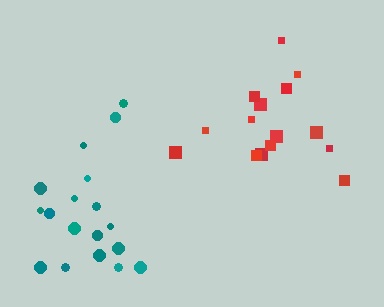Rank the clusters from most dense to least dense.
red, teal.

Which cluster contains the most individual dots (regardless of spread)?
Teal (18).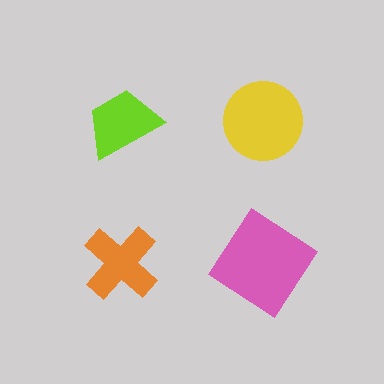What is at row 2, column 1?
An orange cross.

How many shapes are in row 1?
2 shapes.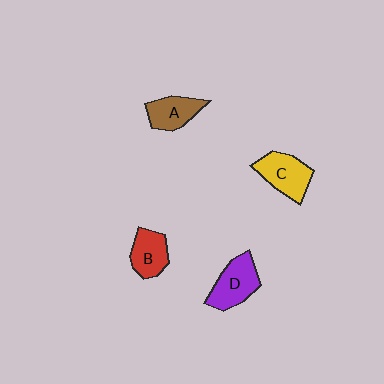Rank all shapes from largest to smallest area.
From largest to smallest: D (purple), C (yellow), B (red), A (brown).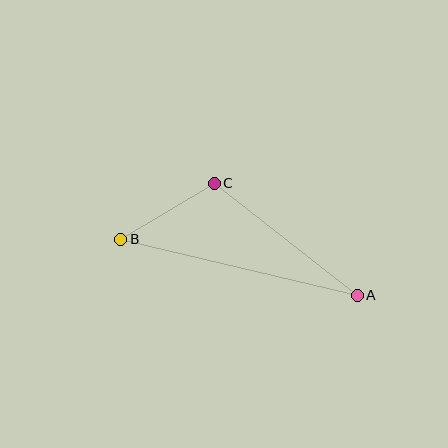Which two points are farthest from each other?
Points A and B are farthest from each other.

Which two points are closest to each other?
Points B and C are closest to each other.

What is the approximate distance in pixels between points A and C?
The distance between A and C is approximately 182 pixels.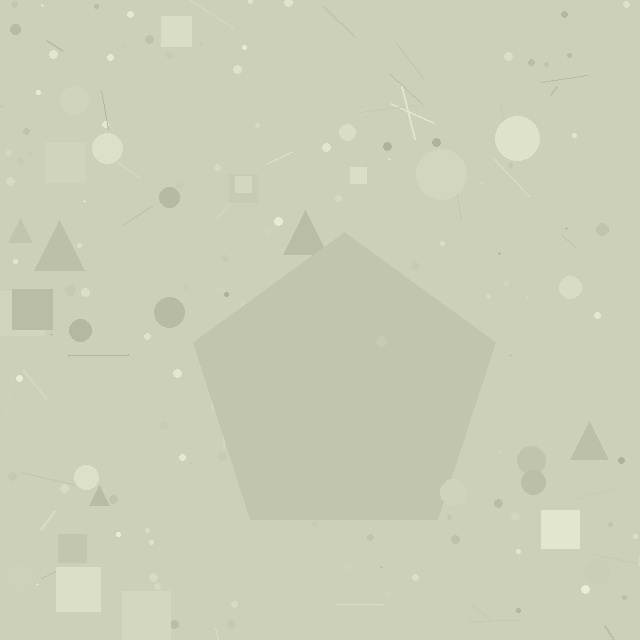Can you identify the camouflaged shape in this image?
The camouflaged shape is a pentagon.